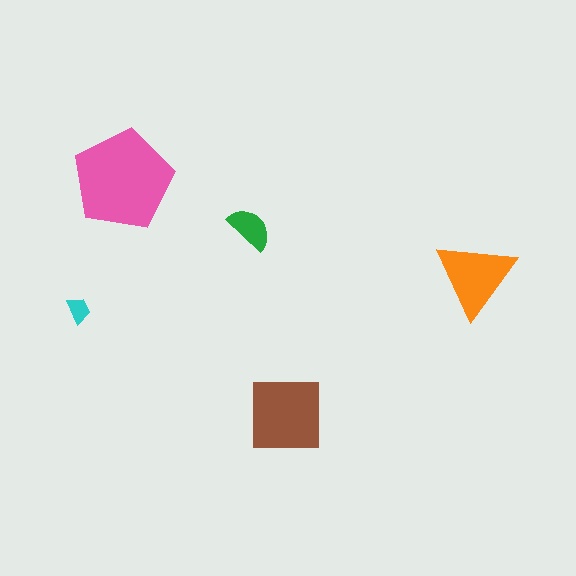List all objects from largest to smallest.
The pink pentagon, the brown square, the orange triangle, the green semicircle, the cyan trapezoid.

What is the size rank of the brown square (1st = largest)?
2nd.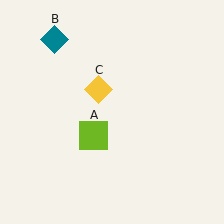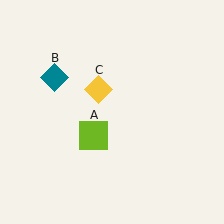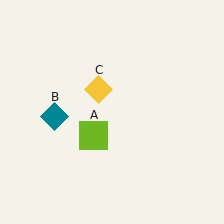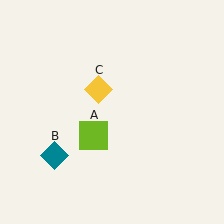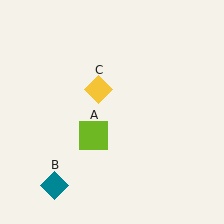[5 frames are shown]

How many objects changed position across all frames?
1 object changed position: teal diamond (object B).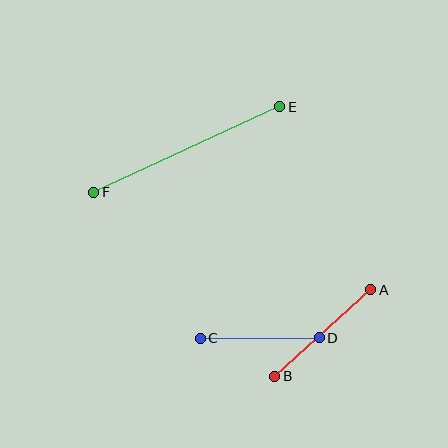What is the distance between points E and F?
The distance is approximately 205 pixels.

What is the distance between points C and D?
The distance is approximately 119 pixels.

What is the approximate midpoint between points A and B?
The midpoint is at approximately (323, 333) pixels.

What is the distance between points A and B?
The distance is approximately 129 pixels.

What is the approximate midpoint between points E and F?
The midpoint is at approximately (187, 149) pixels.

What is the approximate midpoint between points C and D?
The midpoint is at approximately (260, 338) pixels.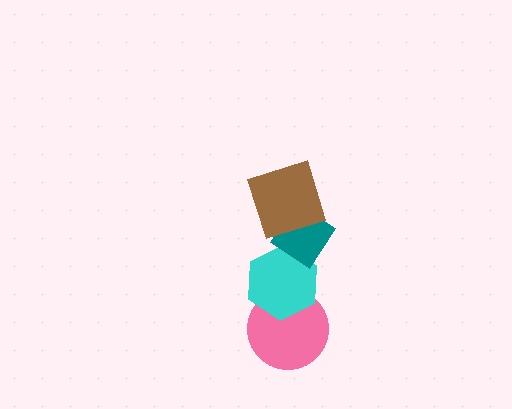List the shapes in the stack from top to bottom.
From top to bottom: the brown square, the teal diamond, the cyan hexagon, the pink circle.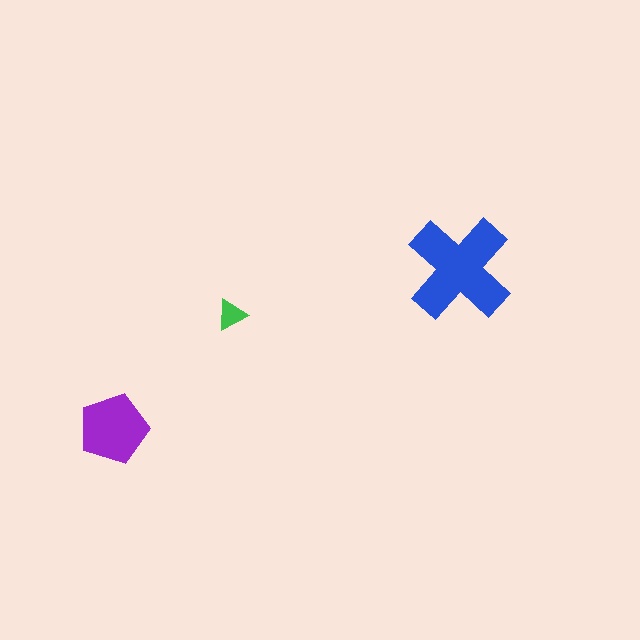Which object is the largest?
The blue cross.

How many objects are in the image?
There are 3 objects in the image.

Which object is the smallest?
The green triangle.